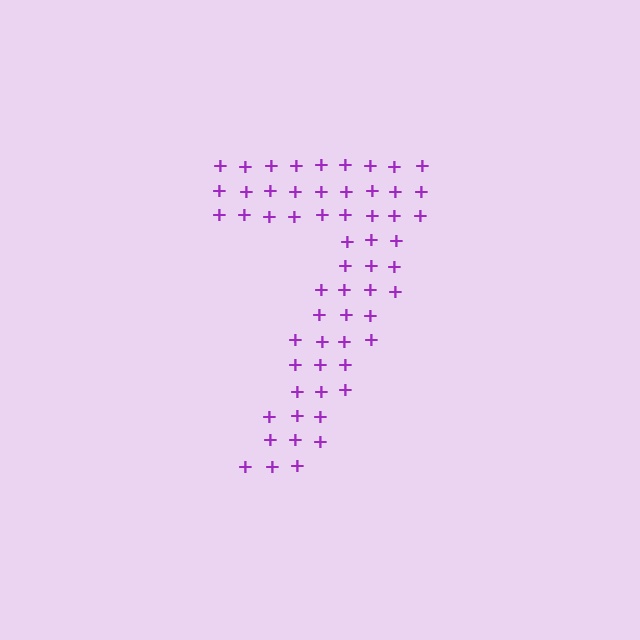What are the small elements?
The small elements are plus signs.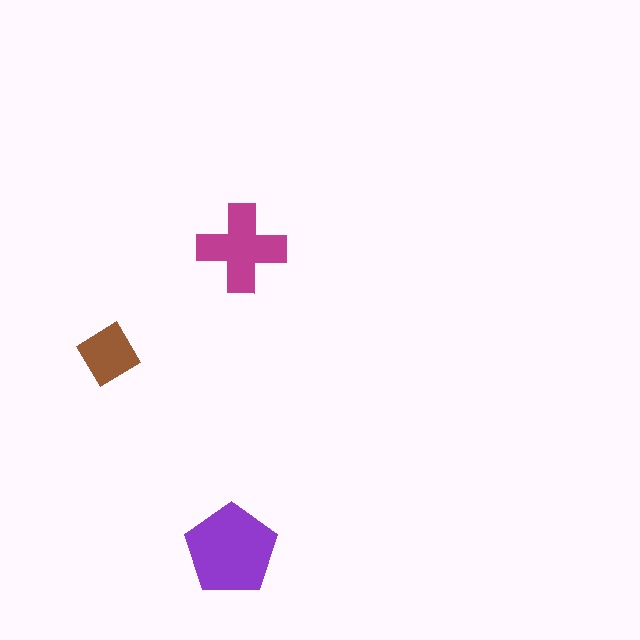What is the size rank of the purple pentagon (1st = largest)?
1st.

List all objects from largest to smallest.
The purple pentagon, the magenta cross, the brown diamond.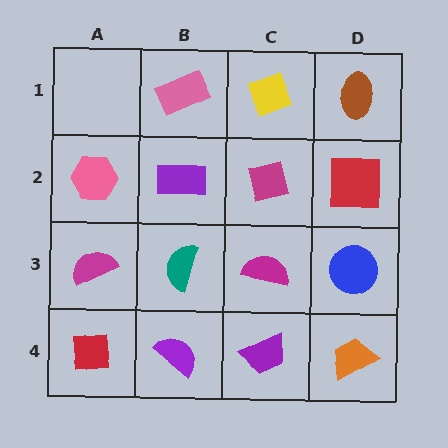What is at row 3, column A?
A magenta semicircle.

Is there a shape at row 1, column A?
No, that cell is empty.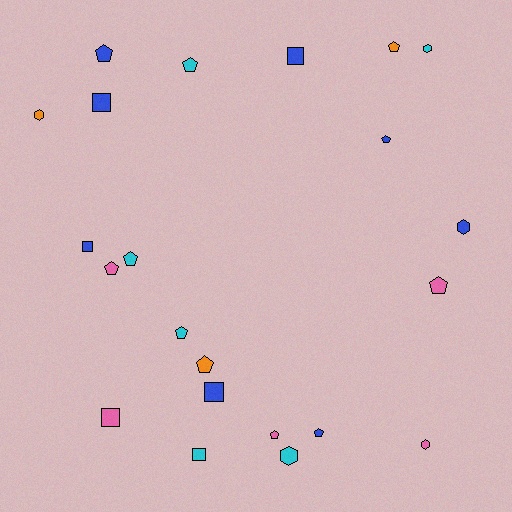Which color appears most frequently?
Blue, with 8 objects.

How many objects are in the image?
There are 22 objects.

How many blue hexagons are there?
There is 1 blue hexagon.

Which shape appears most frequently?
Pentagon, with 11 objects.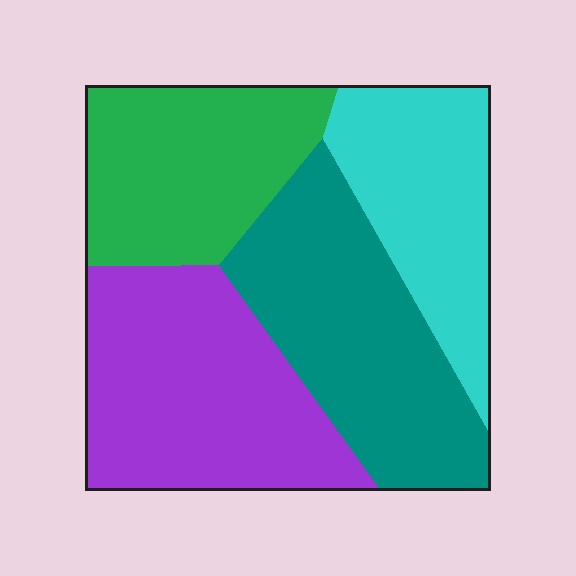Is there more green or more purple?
Purple.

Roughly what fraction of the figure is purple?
Purple covers roughly 30% of the figure.